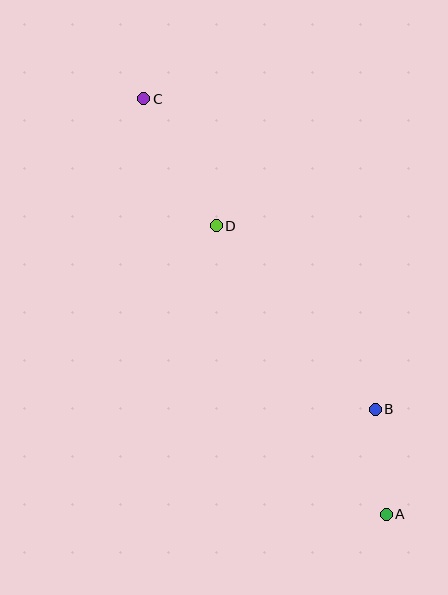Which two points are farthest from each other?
Points A and C are farthest from each other.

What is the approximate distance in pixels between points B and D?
The distance between B and D is approximately 243 pixels.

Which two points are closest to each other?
Points A and B are closest to each other.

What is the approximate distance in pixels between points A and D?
The distance between A and D is approximately 335 pixels.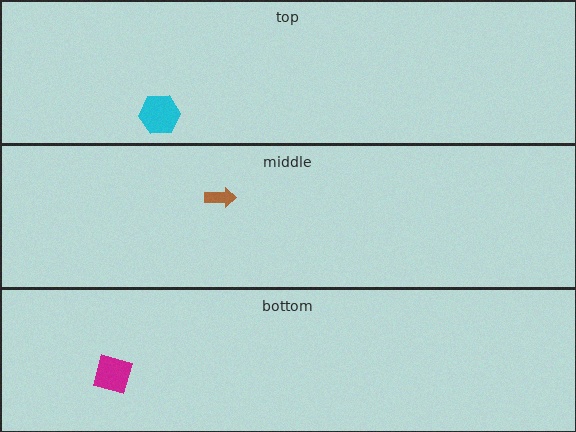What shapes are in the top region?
The cyan hexagon.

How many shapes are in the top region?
1.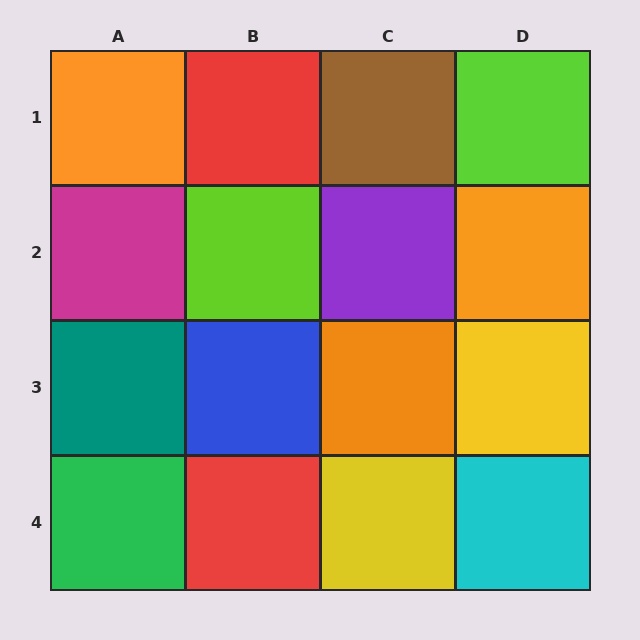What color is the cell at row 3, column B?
Blue.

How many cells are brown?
1 cell is brown.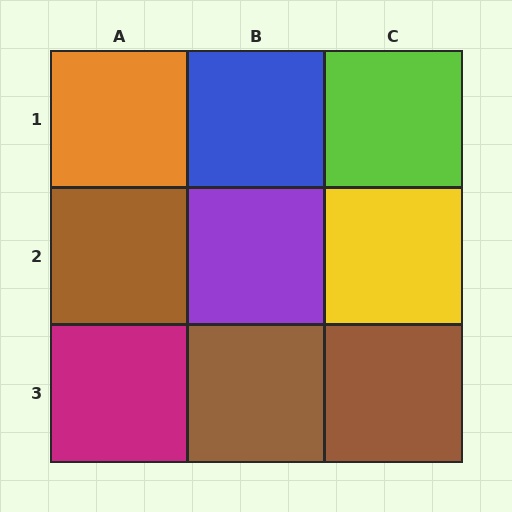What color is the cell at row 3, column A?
Magenta.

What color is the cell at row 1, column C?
Lime.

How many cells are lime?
1 cell is lime.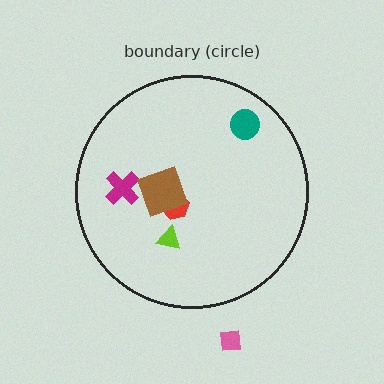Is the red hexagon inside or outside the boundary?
Inside.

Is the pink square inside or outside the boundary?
Outside.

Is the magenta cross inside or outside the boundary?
Inside.